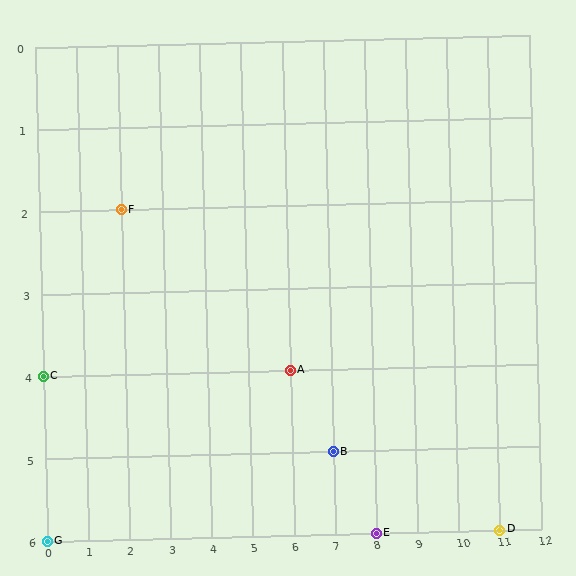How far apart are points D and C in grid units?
Points D and C are 11 columns and 2 rows apart (about 11.2 grid units diagonally).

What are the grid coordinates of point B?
Point B is at grid coordinates (7, 5).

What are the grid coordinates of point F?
Point F is at grid coordinates (2, 2).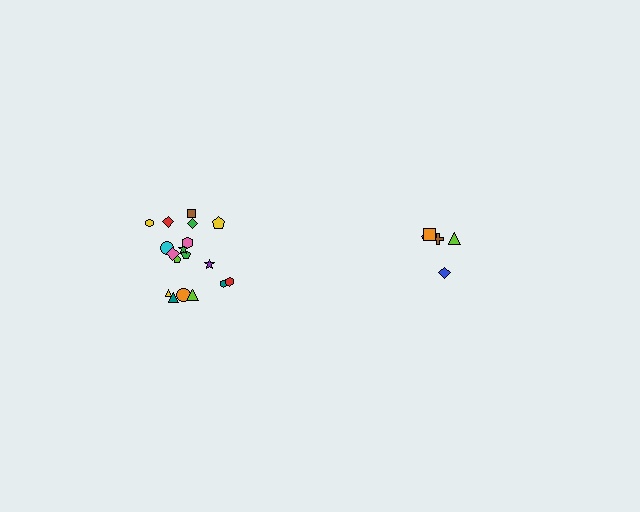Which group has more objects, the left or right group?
The left group.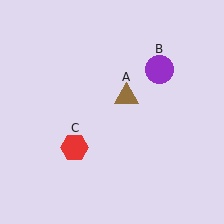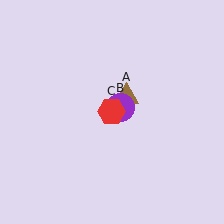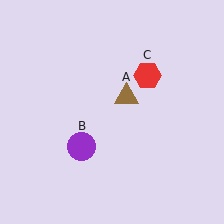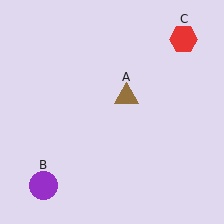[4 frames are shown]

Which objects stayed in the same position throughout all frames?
Brown triangle (object A) remained stationary.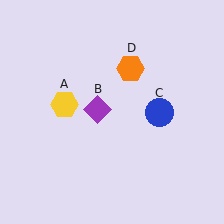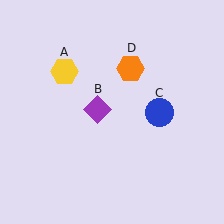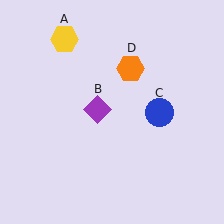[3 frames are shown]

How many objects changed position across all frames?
1 object changed position: yellow hexagon (object A).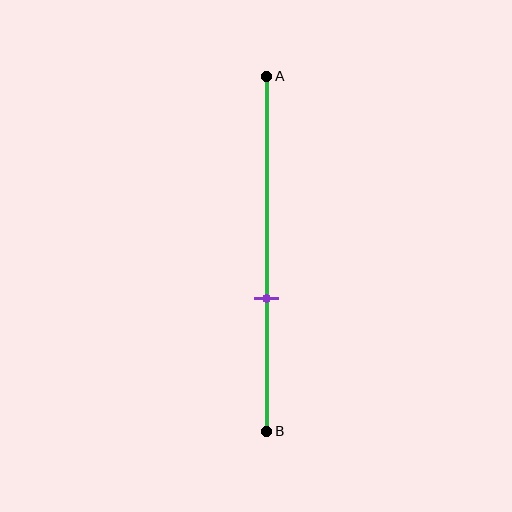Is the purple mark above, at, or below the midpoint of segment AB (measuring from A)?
The purple mark is below the midpoint of segment AB.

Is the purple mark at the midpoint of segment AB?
No, the mark is at about 65% from A, not at the 50% midpoint.